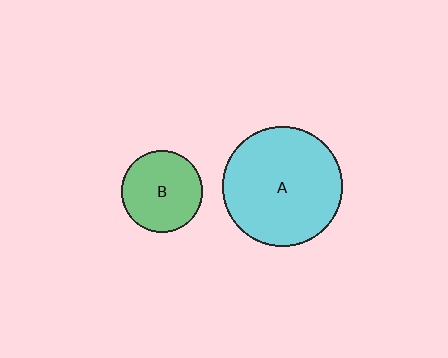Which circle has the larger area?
Circle A (cyan).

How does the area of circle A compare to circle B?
Approximately 2.2 times.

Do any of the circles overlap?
No, none of the circles overlap.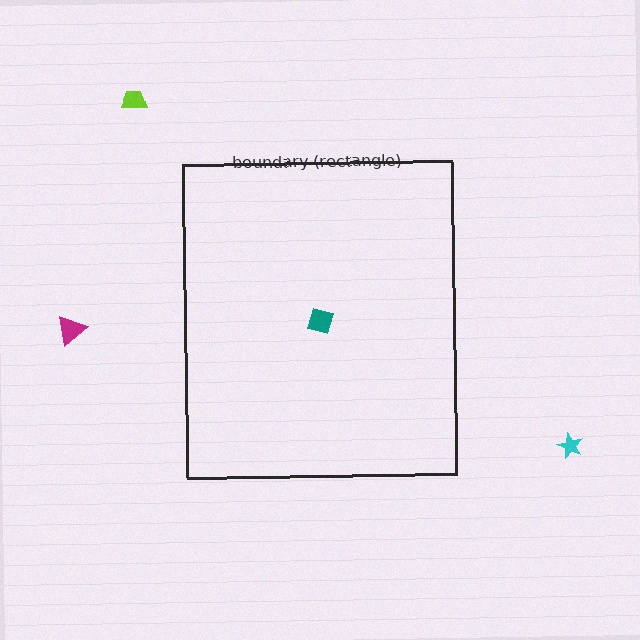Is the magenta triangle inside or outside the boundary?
Outside.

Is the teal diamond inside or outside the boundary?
Inside.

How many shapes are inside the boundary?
1 inside, 3 outside.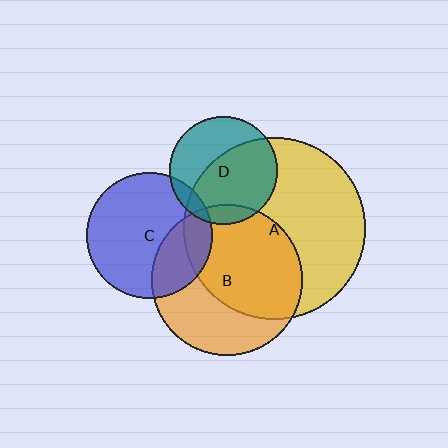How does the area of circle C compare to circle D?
Approximately 1.4 times.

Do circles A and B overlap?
Yes.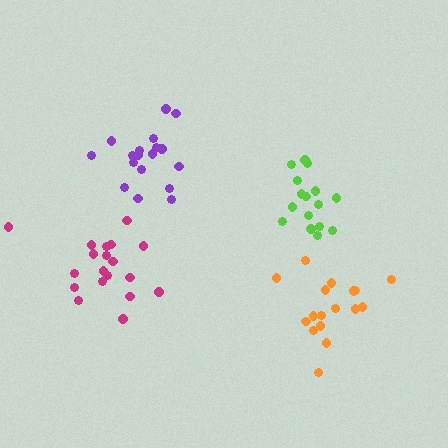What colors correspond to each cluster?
The clusters are colored: orange, magenta, purple, lime.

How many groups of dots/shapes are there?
There are 4 groups.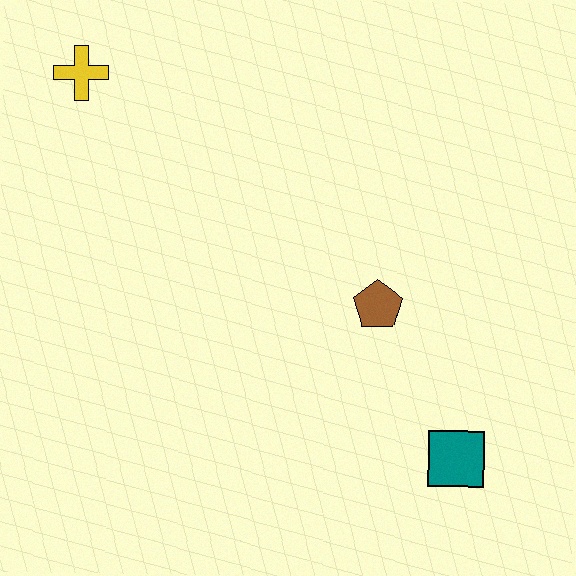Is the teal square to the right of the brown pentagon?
Yes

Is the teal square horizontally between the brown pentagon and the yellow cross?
No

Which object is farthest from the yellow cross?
The teal square is farthest from the yellow cross.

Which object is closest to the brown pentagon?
The teal square is closest to the brown pentagon.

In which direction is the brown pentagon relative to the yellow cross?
The brown pentagon is to the right of the yellow cross.